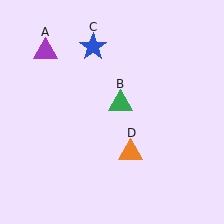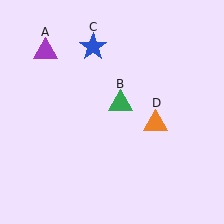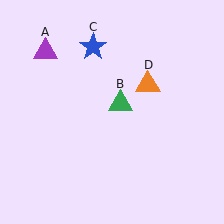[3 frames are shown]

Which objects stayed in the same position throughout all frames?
Purple triangle (object A) and green triangle (object B) and blue star (object C) remained stationary.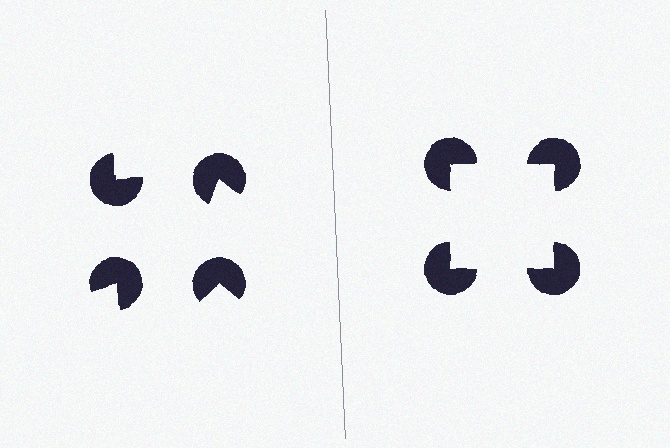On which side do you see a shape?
An illusory square appears on the right side. On the left side the wedge cuts are rotated, so no coherent shape forms.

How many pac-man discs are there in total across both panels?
8 — 4 on each side.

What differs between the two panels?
The pac-man discs are positioned identically on both sides; only the wedge orientations differ. On the right they align to a square; on the left they are misaligned.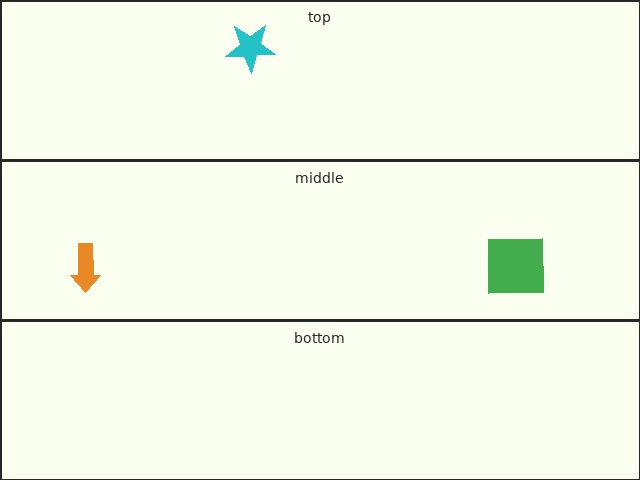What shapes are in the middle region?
The orange arrow, the green square.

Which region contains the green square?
The middle region.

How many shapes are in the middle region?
2.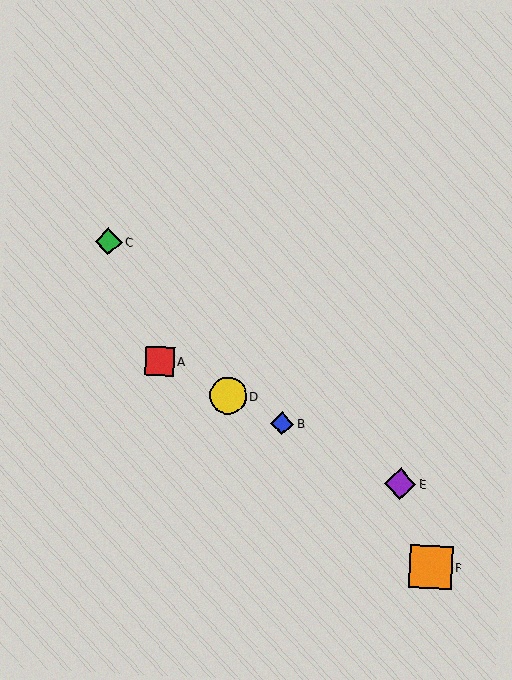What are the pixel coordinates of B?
Object B is at (282, 423).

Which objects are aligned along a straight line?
Objects A, B, D, E are aligned along a straight line.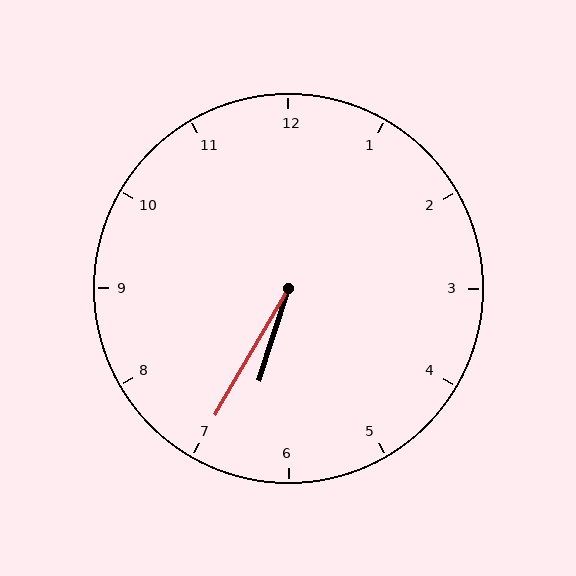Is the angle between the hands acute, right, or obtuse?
It is acute.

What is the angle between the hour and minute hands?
Approximately 12 degrees.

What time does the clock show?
6:35.